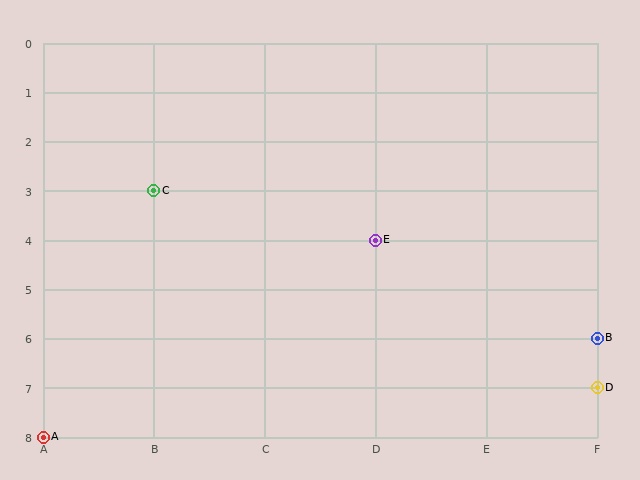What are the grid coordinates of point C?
Point C is at grid coordinates (B, 3).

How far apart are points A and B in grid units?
Points A and B are 5 columns and 2 rows apart (about 5.4 grid units diagonally).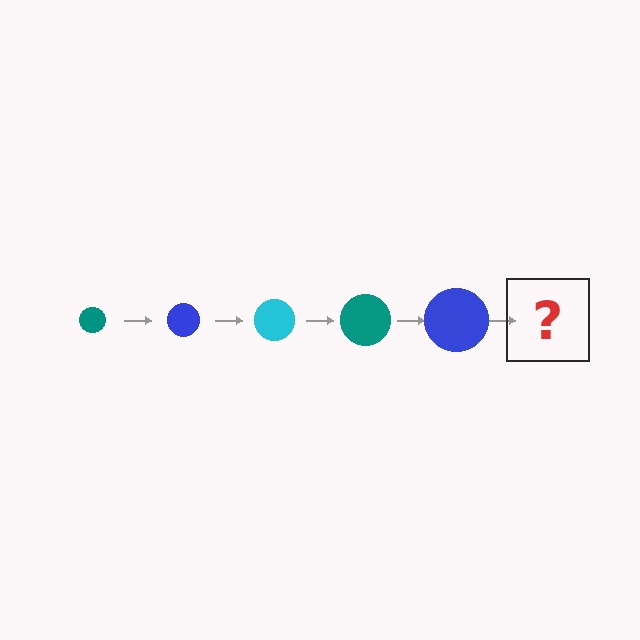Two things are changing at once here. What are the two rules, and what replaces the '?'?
The two rules are that the circle grows larger each step and the color cycles through teal, blue, and cyan. The '?' should be a cyan circle, larger than the previous one.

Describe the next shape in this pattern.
It should be a cyan circle, larger than the previous one.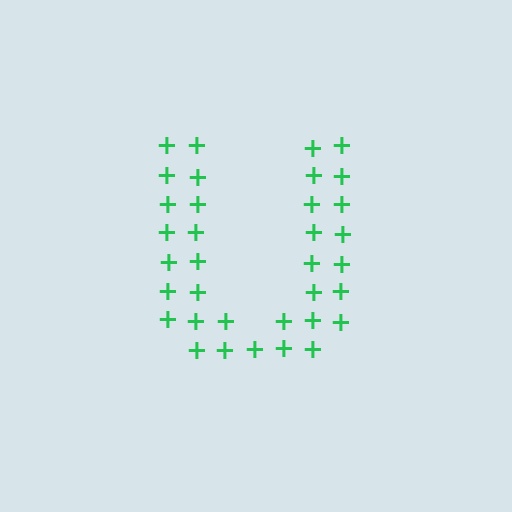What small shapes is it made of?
It is made of small plus signs.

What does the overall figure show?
The overall figure shows the letter U.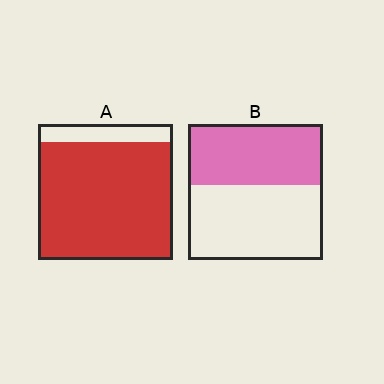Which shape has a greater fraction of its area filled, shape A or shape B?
Shape A.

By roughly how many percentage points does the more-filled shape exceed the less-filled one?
By roughly 40 percentage points (A over B).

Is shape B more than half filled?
No.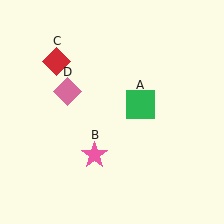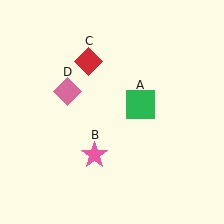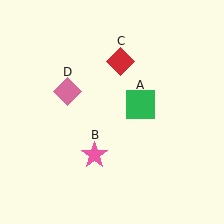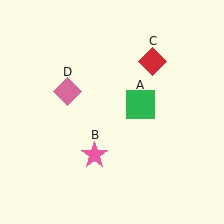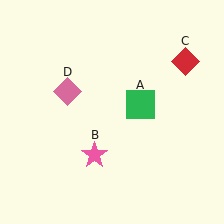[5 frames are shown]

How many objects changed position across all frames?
1 object changed position: red diamond (object C).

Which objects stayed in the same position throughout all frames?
Green square (object A) and pink star (object B) and pink diamond (object D) remained stationary.